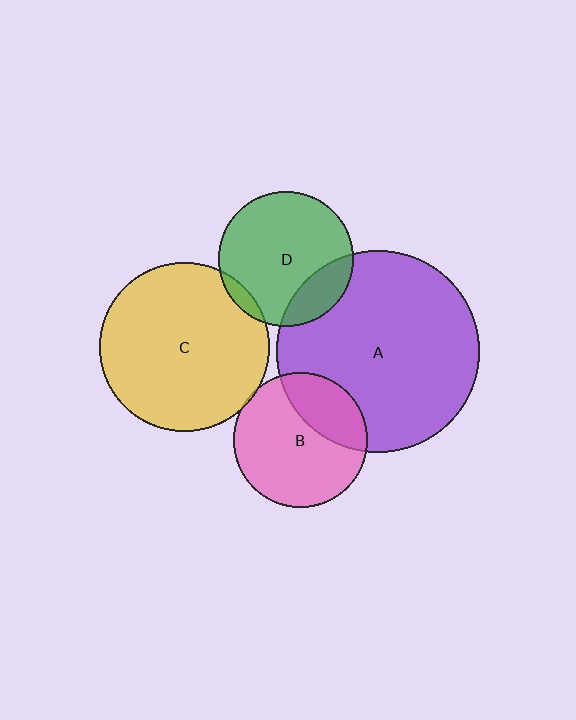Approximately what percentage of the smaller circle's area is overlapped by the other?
Approximately 5%.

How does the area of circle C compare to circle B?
Approximately 1.6 times.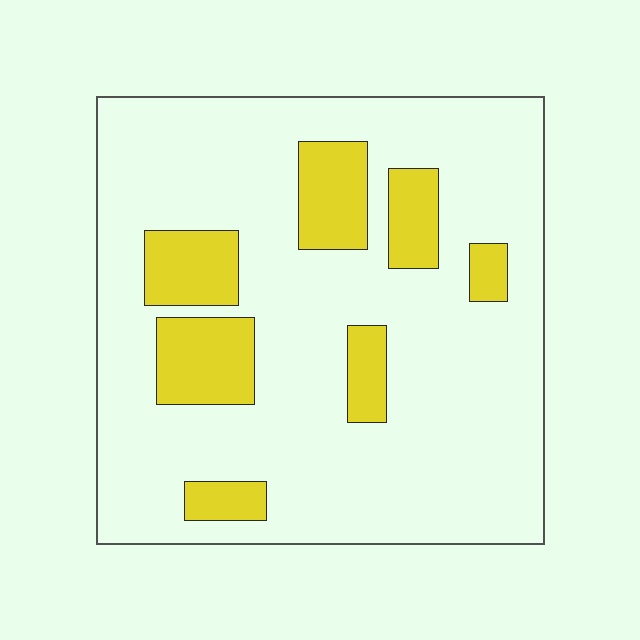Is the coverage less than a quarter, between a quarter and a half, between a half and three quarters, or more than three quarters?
Less than a quarter.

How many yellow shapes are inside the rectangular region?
7.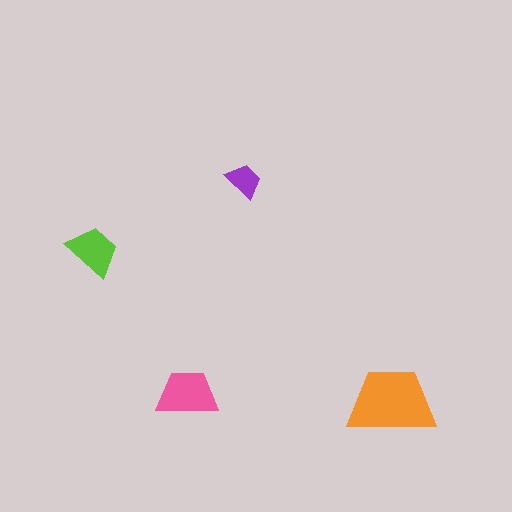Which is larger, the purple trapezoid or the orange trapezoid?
The orange one.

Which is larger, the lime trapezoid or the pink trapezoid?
The pink one.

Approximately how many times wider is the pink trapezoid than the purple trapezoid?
About 1.5 times wider.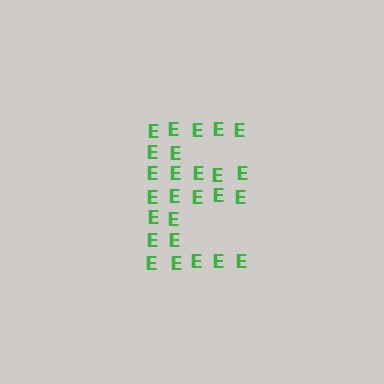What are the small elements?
The small elements are letter E's.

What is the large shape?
The large shape is the letter E.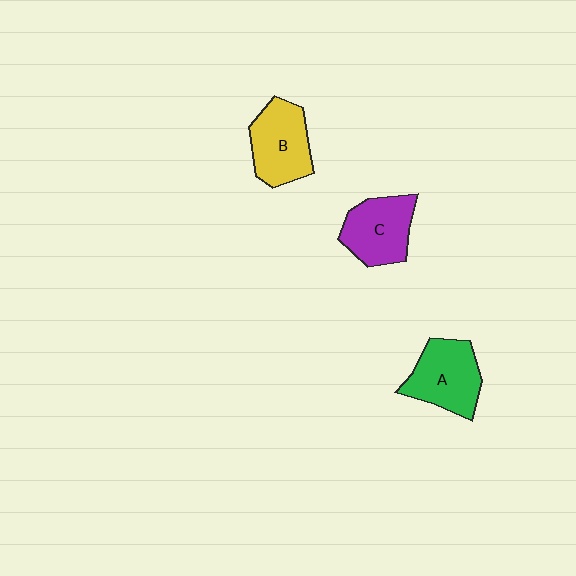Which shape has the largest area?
Shape A (green).